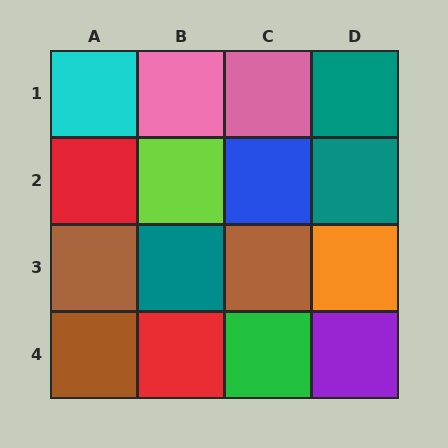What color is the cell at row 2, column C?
Blue.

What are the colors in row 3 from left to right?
Brown, teal, brown, orange.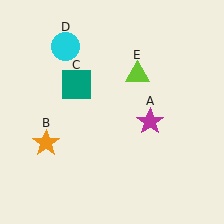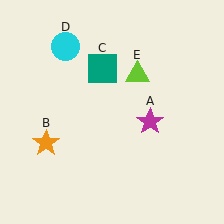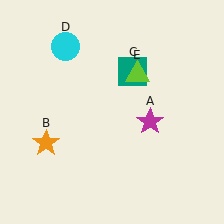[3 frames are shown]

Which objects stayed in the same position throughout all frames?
Magenta star (object A) and orange star (object B) and cyan circle (object D) and lime triangle (object E) remained stationary.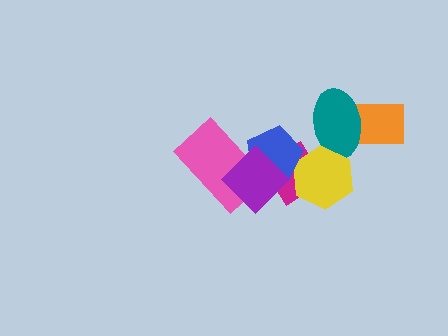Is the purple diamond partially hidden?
No, no other shape covers it.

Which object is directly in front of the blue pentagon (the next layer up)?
The pink rectangle is directly in front of the blue pentagon.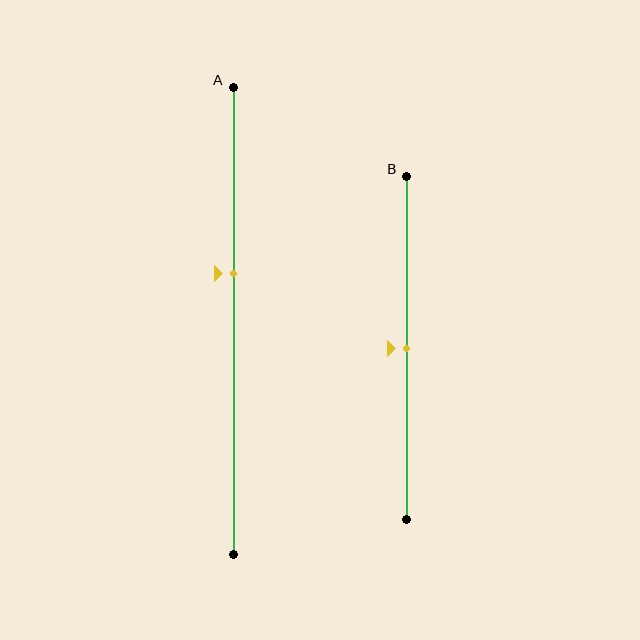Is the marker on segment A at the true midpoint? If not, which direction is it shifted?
No, the marker on segment A is shifted upward by about 10% of the segment length.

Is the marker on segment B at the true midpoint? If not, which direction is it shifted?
Yes, the marker on segment B is at the true midpoint.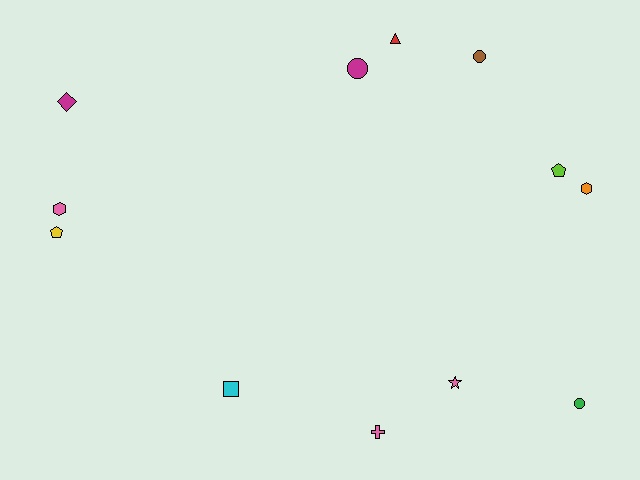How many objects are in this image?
There are 12 objects.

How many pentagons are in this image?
There are 2 pentagons.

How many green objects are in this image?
There is 1 green object.